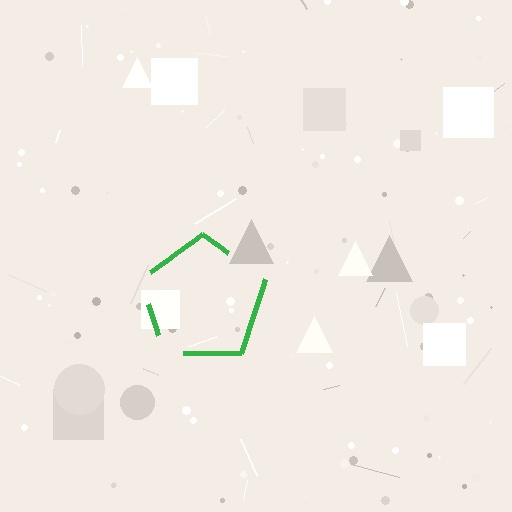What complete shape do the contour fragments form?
The contour fragments form a pentagon.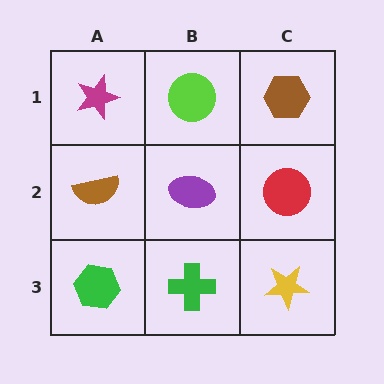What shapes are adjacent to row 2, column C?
A brown hexagon (row 1, column C), a yellow star (row 3, column C), a purple ellipse (row 2, column B).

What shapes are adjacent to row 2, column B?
A lime circle (row 1, column B), a green cross (row 3, column B), a brown semicircle (row 2, column A), a red circle (row 2, column C).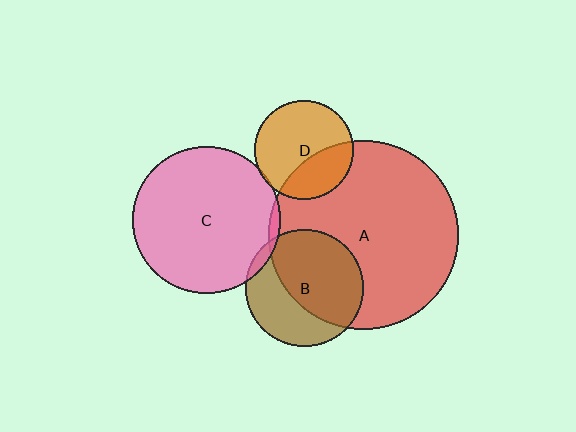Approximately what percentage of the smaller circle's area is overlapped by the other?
Approximately 35%.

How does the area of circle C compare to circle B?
Approximately 1.6 times.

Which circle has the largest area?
Circle A (red).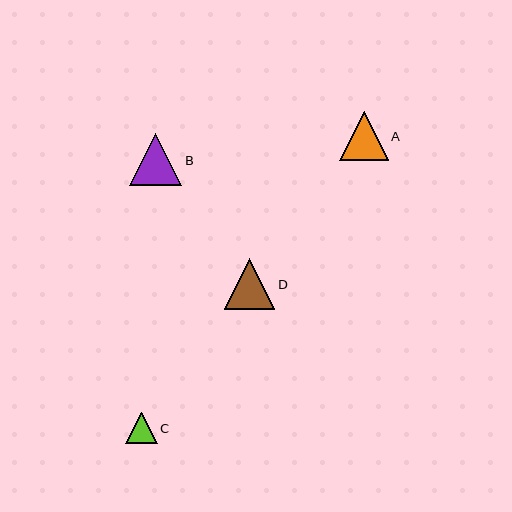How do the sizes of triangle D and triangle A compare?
Triangle D and triangle A are approximately the same size.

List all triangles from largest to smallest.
From largest to smallest: B, D, A, C.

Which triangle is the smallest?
Triangle C is the smallest with a size of approximately 32 pixels.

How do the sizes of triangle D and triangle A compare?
Triangle D and triangle A are approximately the same size.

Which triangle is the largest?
Triangle B is the largest with a size of approximately 52 pixels.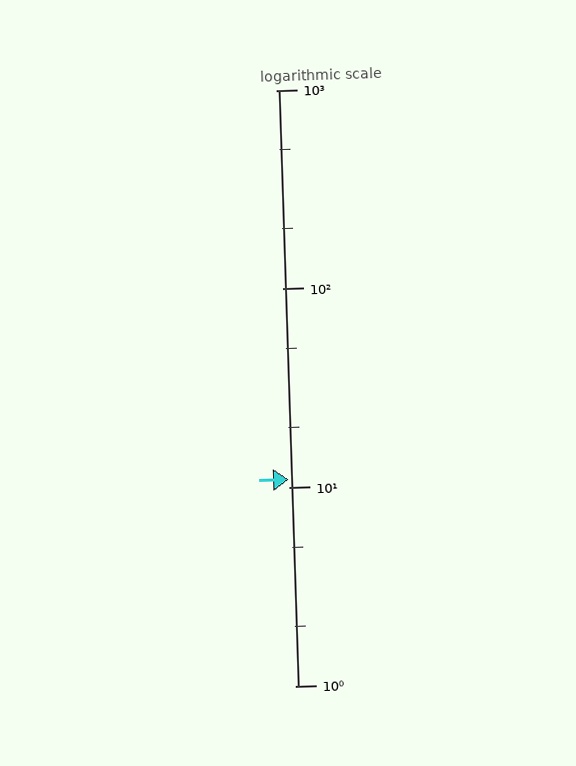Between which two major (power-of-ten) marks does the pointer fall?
The pointer is between 10 and 100.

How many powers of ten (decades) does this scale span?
The scale spans 3 decades, from 1 to 1000.